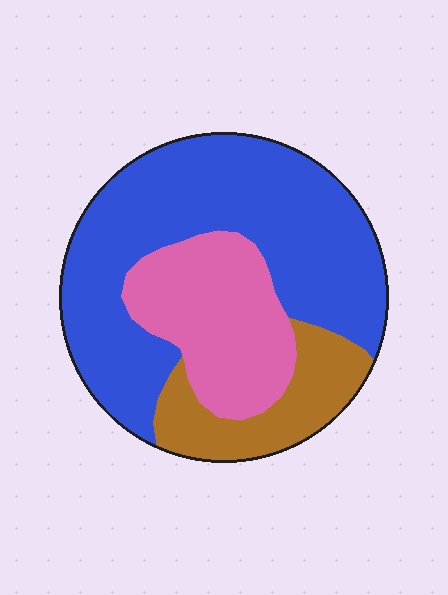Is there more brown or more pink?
Pink.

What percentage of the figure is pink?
Pink takes up between a sixth and a third of the figure.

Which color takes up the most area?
Blue, at roughly 60%.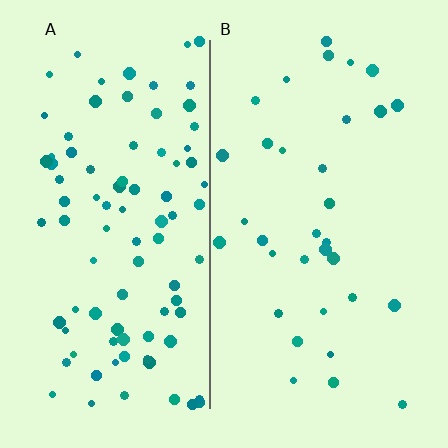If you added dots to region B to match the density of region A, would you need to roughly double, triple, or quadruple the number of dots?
Approximately triple.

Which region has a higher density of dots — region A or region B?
A (the left).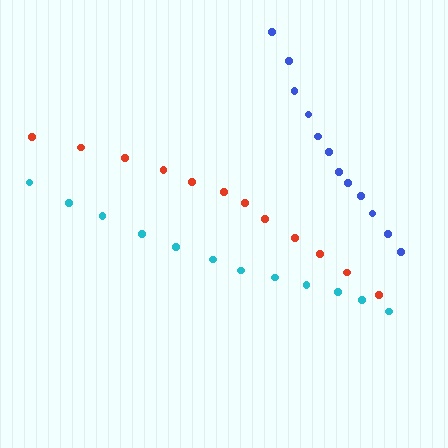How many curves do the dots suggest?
There are 3 distinct paths.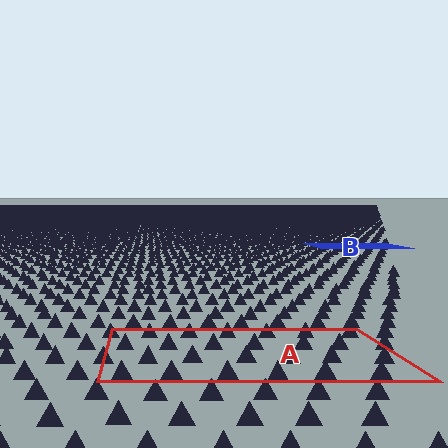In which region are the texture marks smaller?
The texture marks are smaller in region B, because it is farther away.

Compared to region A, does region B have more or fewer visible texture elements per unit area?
Region B has more texture elements per unit area — they are packed more densely because it is farther away.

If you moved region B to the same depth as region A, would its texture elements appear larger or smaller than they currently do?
They would appear larger. At a closer depth, the same texture elements are projected at a bigger on-screen size.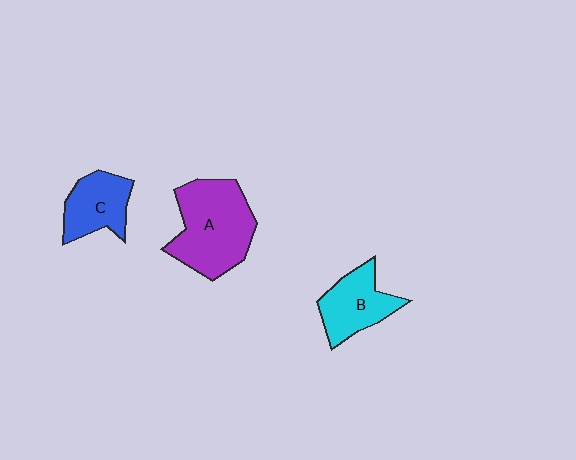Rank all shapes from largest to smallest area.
From largest to smallest: A (purple), B (cyan), C (blue).